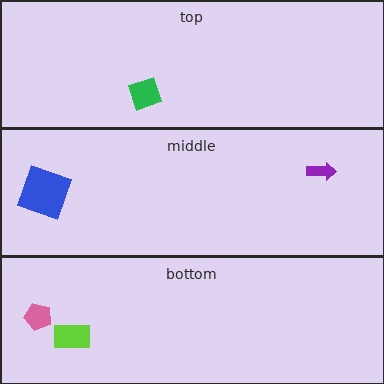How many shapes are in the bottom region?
2.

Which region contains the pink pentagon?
The bottom region.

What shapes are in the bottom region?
The lime rectangle, the pink pentagon.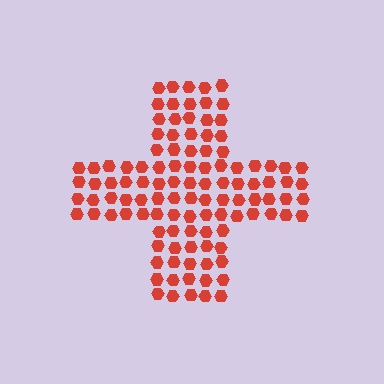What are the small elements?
The small elements are hexagons.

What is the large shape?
The large shape is a cross.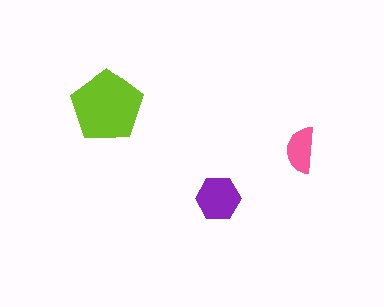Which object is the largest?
The lime pentagon.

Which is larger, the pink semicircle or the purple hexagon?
The purple hexagon.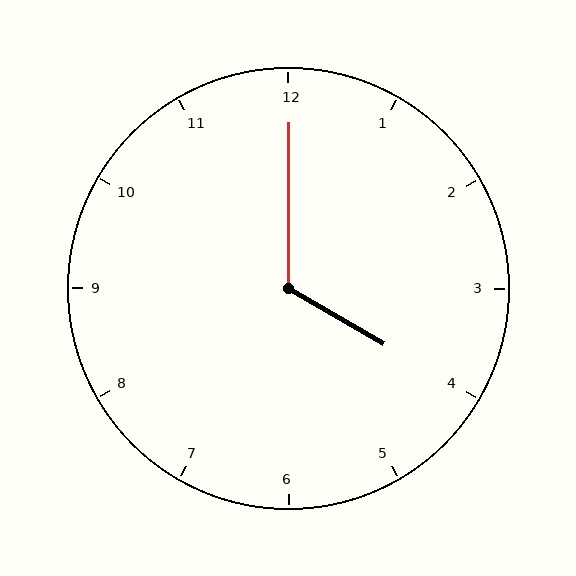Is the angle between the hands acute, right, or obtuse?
It is obtuse.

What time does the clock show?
4:00.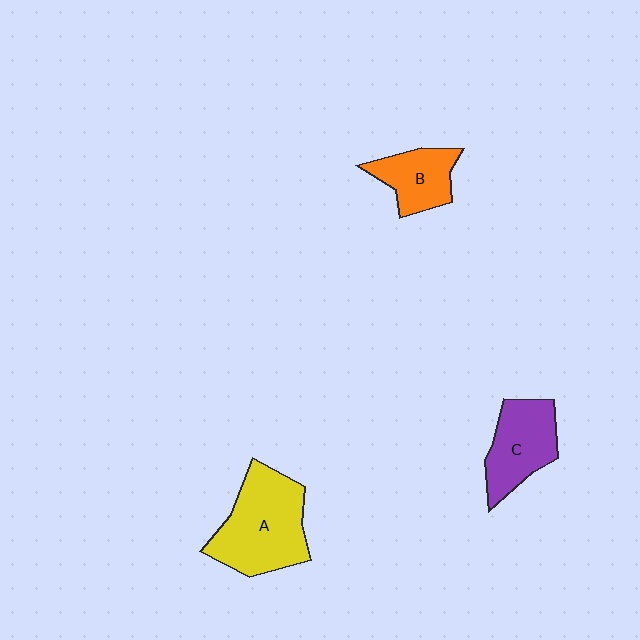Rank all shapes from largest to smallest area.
From largest to smallest: A (yellow), C (purple), B (orange).